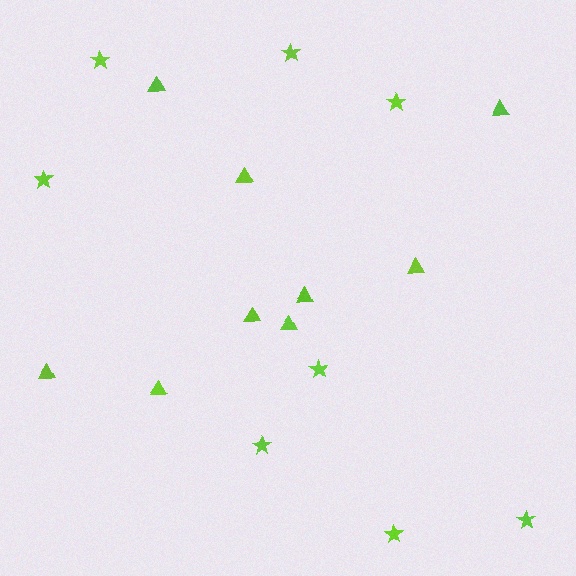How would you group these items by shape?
There are 2 groups: one group of stars (8) and one group of triangles (9).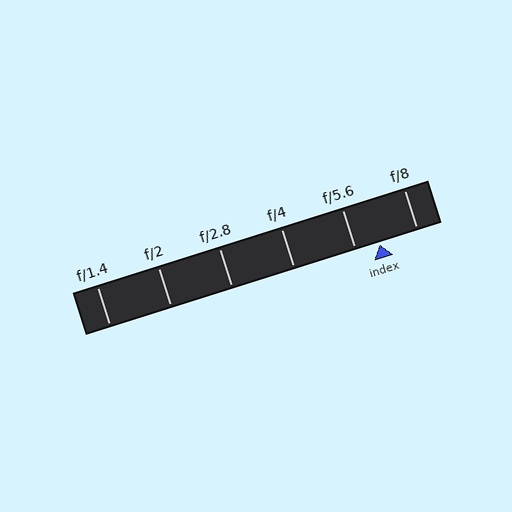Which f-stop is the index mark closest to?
The index mark is closest to f/5.6.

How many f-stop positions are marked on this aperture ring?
There are 6 f-stop positions marked.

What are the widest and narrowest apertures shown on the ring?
The widest aperture shown is f/1.4 and the narrowest is f/8.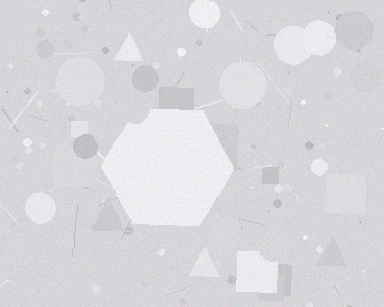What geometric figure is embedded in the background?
A hexagon is embedded in the background.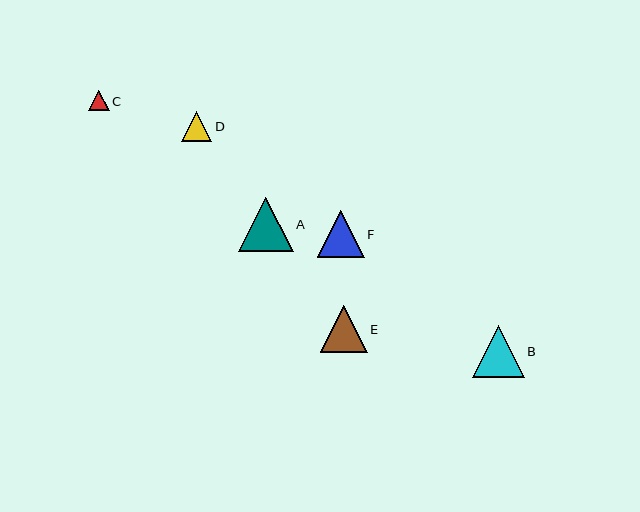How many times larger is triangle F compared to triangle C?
Triangle F is approximately 2.3 times the size of triangle C.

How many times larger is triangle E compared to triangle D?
Triangle E is approximately 1.6 times the size of triangle D.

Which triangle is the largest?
Triangle A is the largest with a size of approximately 54 pixels.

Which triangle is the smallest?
Triangle C is the smallest with a size of approximately 21 pixels.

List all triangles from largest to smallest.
From largest to smallest: A, B, E, F, D, C.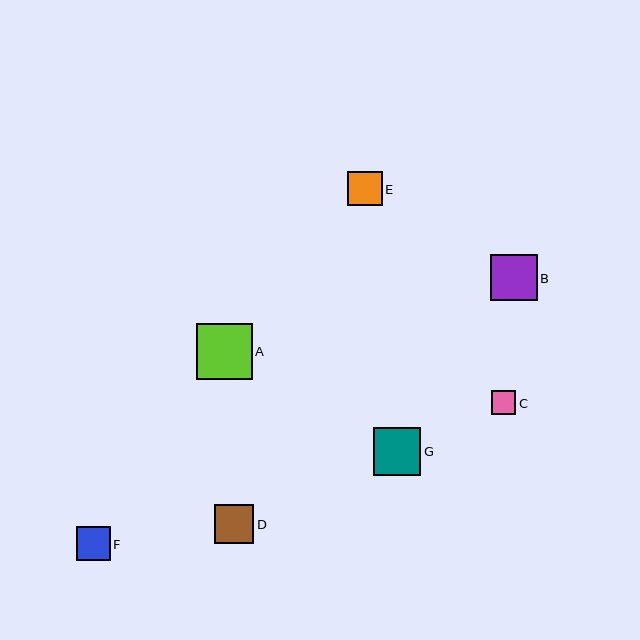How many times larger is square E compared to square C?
Square E is approximately 1.4 times the size of square C.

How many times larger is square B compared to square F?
Square B is approximately 1.4 times the size of square F.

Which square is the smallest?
Square C is the smallest with a size of approximately 24 pixels.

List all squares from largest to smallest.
From largest to smallest: A, G, B, D, E, F, C.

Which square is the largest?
Square A is the largest with a size of approximately 56 pixels.